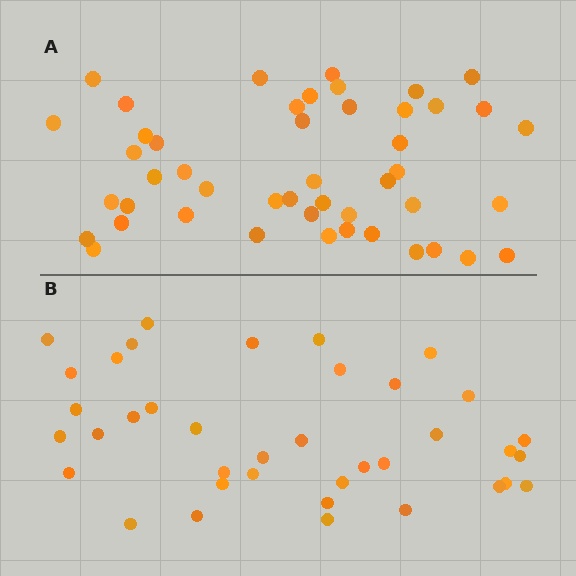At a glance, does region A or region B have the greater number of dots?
Region A (the top region) has more dots.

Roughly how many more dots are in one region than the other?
Region A has roughly 8 or so more dots than region B.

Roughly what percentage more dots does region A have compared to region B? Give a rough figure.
About 25% more.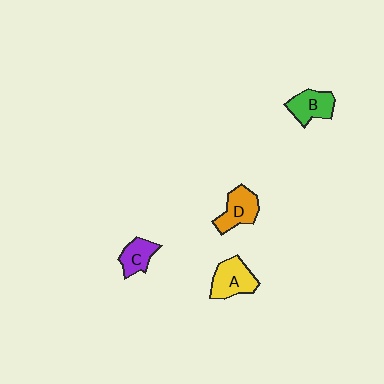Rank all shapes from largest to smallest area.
From largest to smallest: A (yellow), D (orange), B (green), C (purple).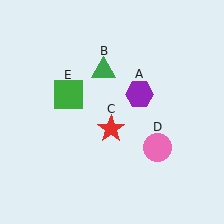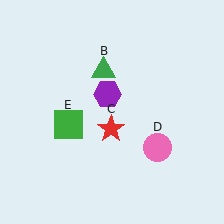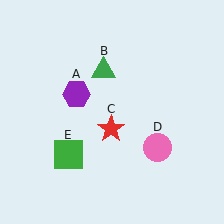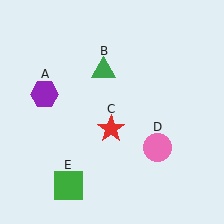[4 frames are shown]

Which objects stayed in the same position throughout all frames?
Green triangle (object B) and red star (object C) and pink circle (object D) remained stationary.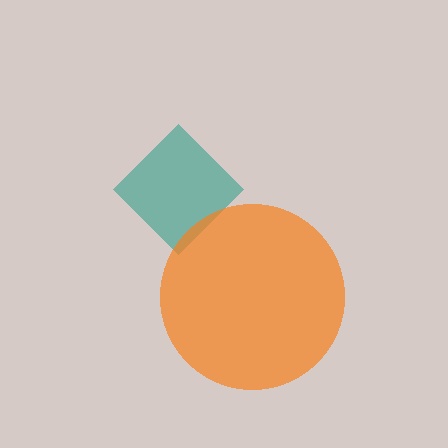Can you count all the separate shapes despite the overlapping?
Yes, there are 2 separate shapes.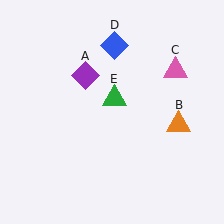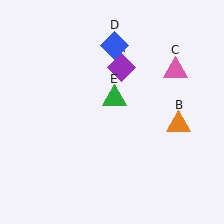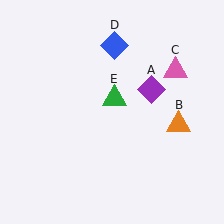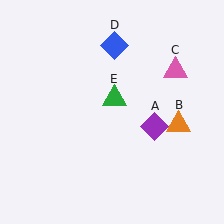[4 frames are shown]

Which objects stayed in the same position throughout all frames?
Orange triangle (object B) and pink triangle (object C) and blue diamond (object D) and green triangle (object E) remained stationary.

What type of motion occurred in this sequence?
The purple diamond (object A) rotated clockwise around the center of the scene.